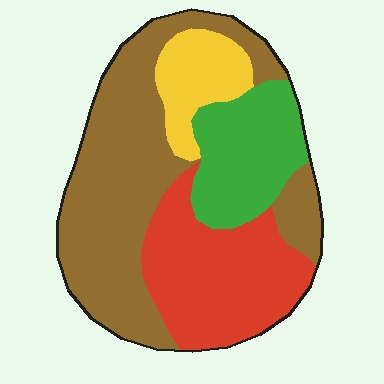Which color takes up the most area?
Brown, at roughly 45%.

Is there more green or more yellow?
Green.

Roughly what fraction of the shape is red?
Red takes up about one quarter (1/4) of the shape.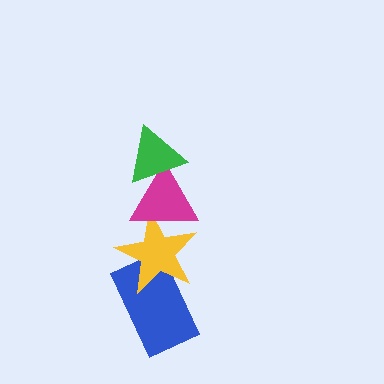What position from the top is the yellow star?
The yellow star is 3rd from the top.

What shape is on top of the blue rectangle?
The yellow star is on top of the blue rectangle.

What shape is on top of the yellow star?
The magenta triangle is on top of the yellow star.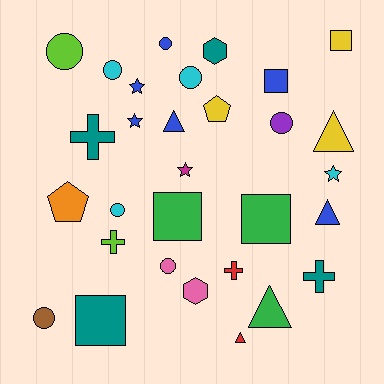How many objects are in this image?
There are 30 objects.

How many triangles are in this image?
There are 5 triangles.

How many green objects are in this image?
There are 3 green objects.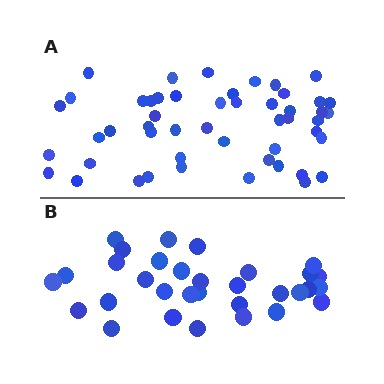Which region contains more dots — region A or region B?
Region A (the top region) has more dots.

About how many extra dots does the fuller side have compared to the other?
Region A has approximately 20 more dots than region B.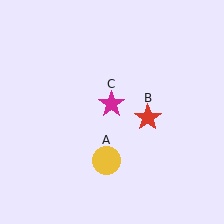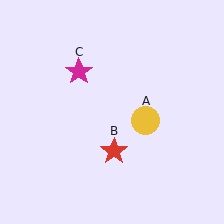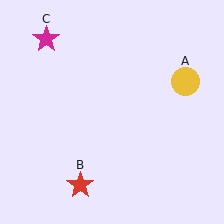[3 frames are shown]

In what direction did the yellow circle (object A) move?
The yellow circle (object A) moved up and to the right.